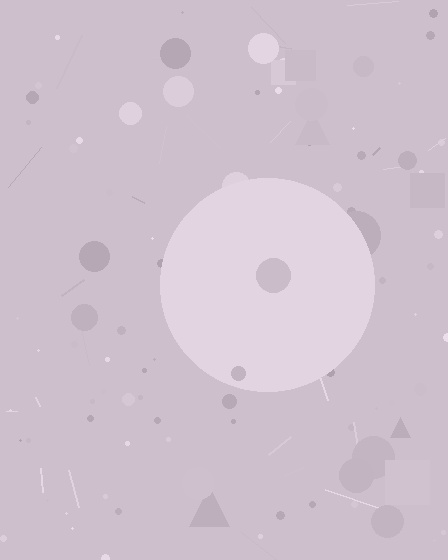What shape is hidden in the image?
A circle is hidden in the image.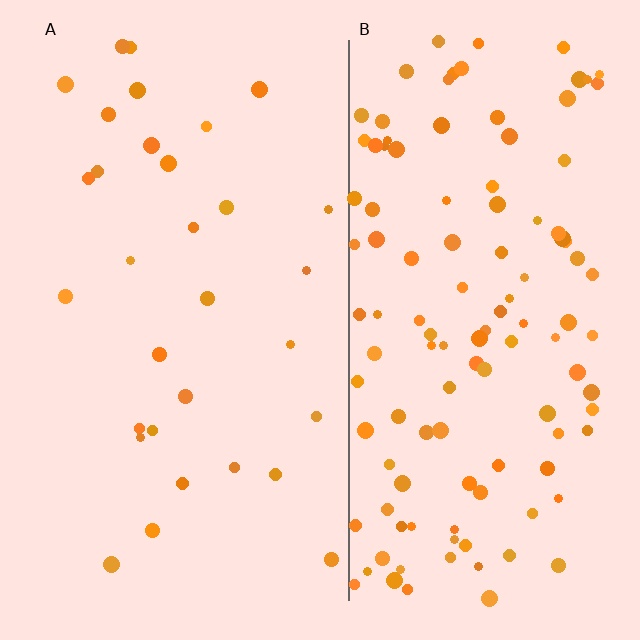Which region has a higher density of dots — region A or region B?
B (the right).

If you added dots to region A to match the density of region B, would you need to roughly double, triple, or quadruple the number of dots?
Approximately quadruple.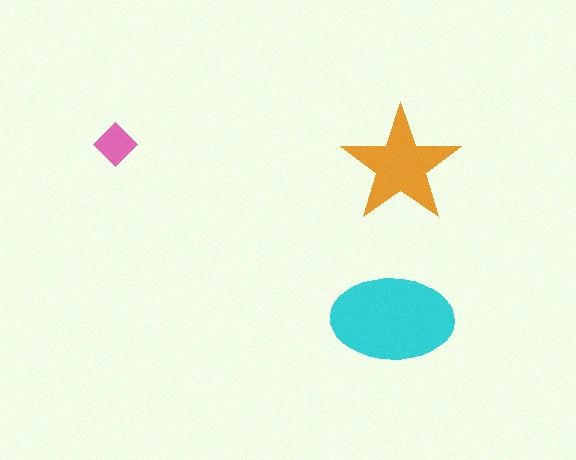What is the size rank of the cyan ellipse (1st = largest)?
1st.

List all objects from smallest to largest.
The pink diamond, the orange star, the cyan ellipse.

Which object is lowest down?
The cyan ellipse is bottommost.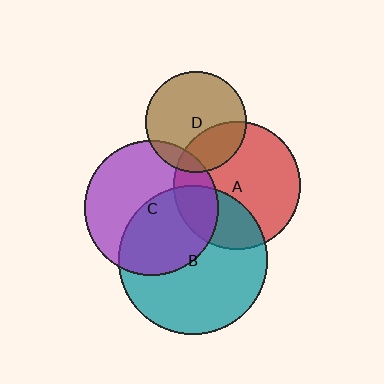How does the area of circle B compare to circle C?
Approximately 1.2 times.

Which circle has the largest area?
Circle B (teal).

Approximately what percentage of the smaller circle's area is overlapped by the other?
Approximately 45%.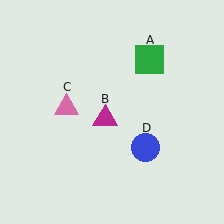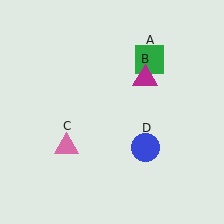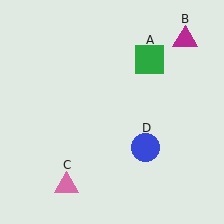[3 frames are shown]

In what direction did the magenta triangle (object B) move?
The magenta triangle (object B) moved up and to the right.